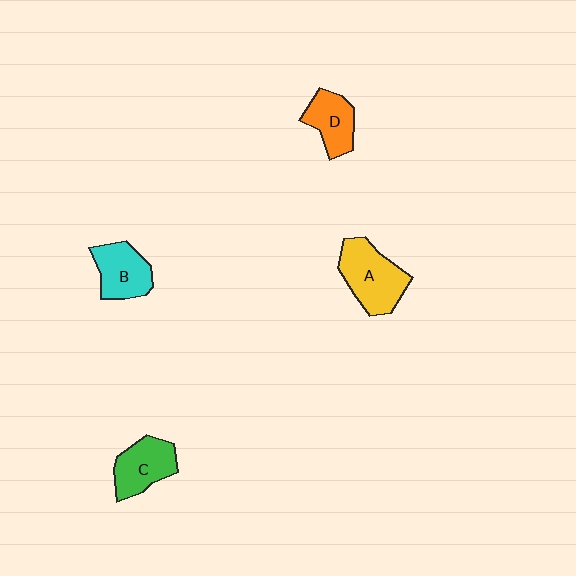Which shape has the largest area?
Shape A (yellow).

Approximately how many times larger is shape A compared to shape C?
Approximately 1.3 times.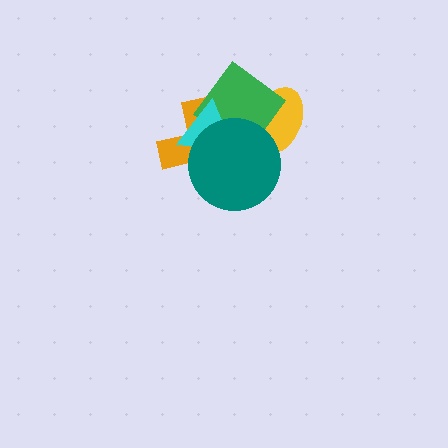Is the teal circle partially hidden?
No, no other shape covers it.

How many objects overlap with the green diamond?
4 objects overlap with the green diamond.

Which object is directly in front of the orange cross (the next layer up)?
The green diamond is directly in front of the orange cross.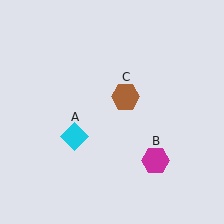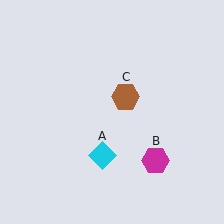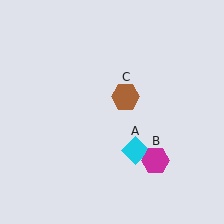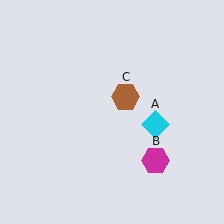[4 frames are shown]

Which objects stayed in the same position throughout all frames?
Magenta hexagon (object B) and brown hexagon (object C) remained stationary.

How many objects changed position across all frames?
1 object changed position: cyan diamond (object A).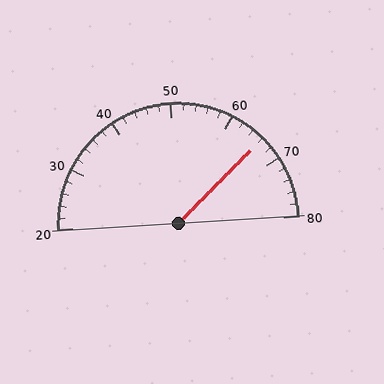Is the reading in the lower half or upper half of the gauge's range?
The reading is in the upper half of the range (20 to 80).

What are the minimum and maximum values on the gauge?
The gauge ranges from 20 to 80.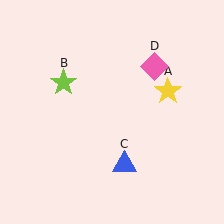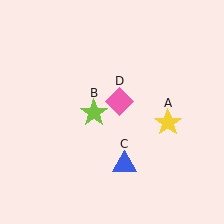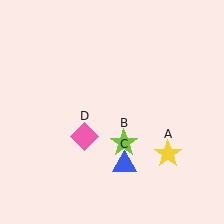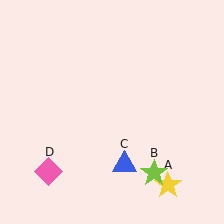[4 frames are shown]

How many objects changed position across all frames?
3 objects changed position: yellow star (object A), lime star (object B), pink diamond (object D).